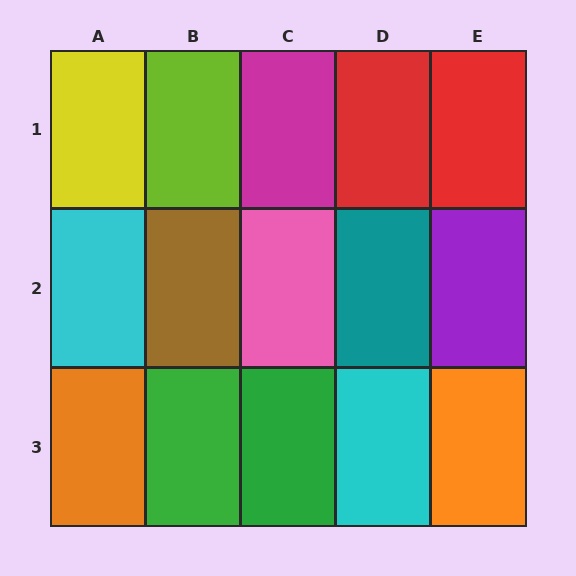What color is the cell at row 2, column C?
Pink.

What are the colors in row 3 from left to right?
Orange, green, green, cyan, orange.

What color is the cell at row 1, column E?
Red.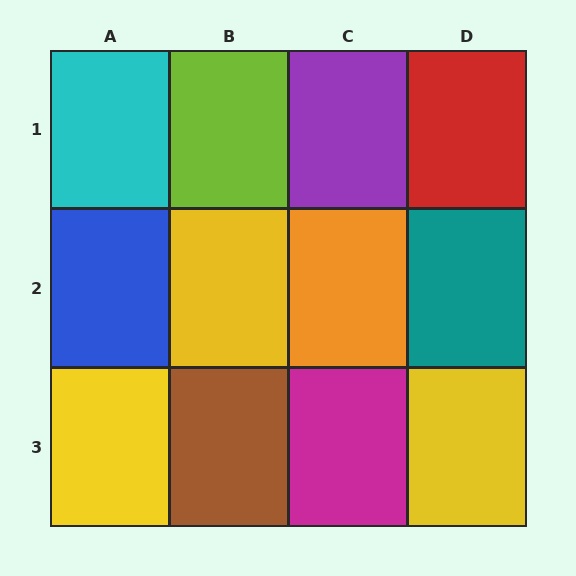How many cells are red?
1 cell is red.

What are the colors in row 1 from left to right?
Cyan, lime, purple, red.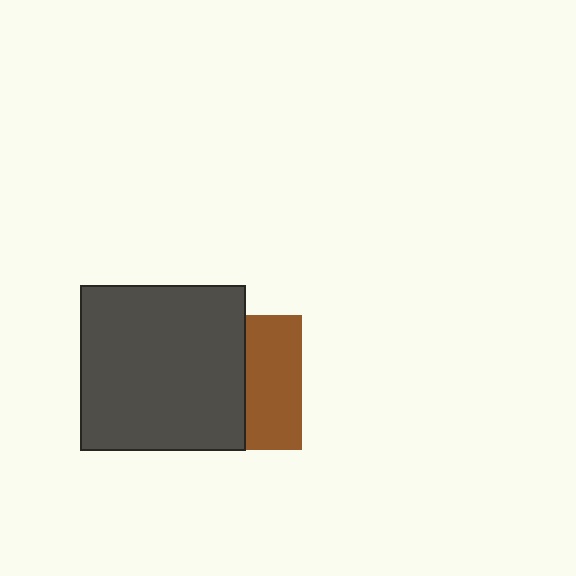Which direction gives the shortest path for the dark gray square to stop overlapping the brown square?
Moving left gives the shortest separation.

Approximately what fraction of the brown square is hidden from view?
Roughly 58% of the brown square is hidden behind the dark gray square.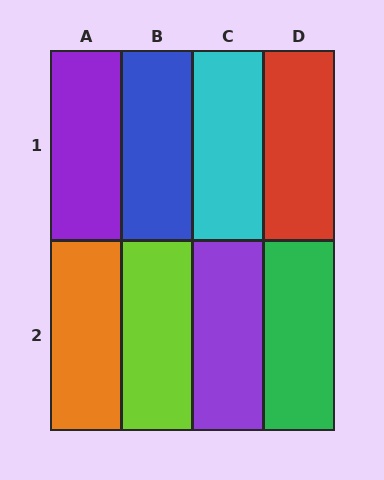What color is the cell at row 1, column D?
Red.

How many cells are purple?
2 cells are purple.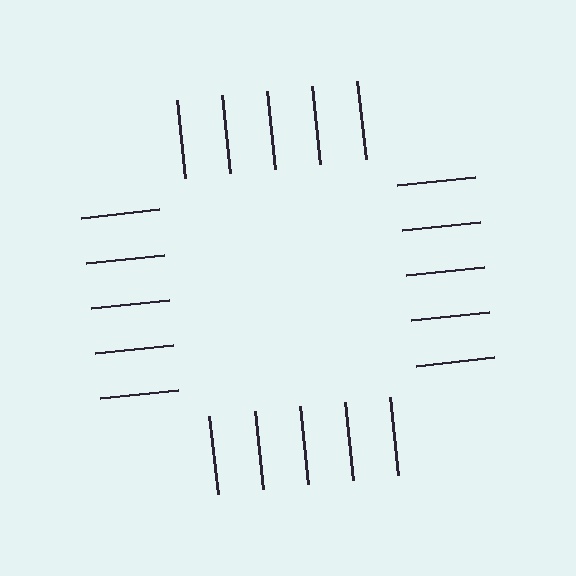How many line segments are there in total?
20 — 5 along each of the 4 edges.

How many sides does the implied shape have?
4 sides — the line-ends trace a square.